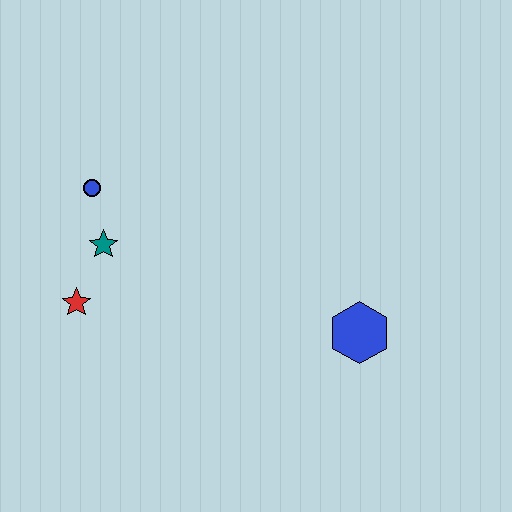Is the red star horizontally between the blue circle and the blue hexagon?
No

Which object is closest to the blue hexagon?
The teal star is closest to the blue hexagon.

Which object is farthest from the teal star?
The blue hexagon is farthest from the teal star.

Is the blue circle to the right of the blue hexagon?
No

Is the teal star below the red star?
No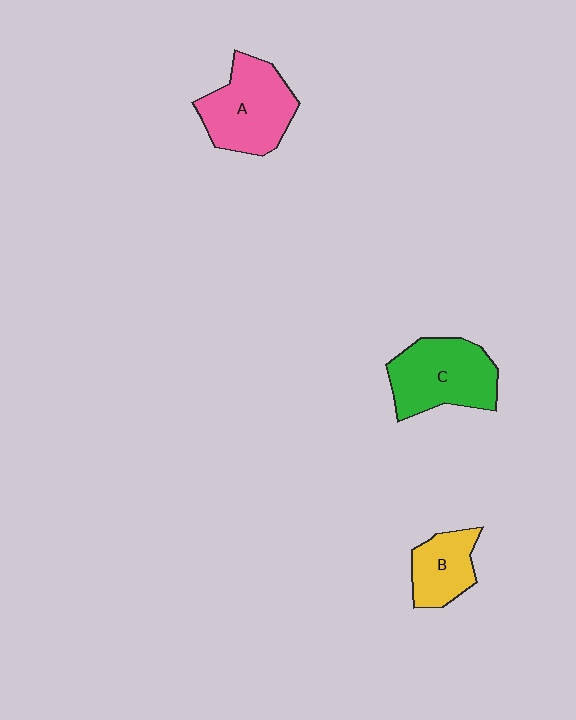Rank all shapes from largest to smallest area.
From largest to smallest: C (green), A (pink), B (yellow).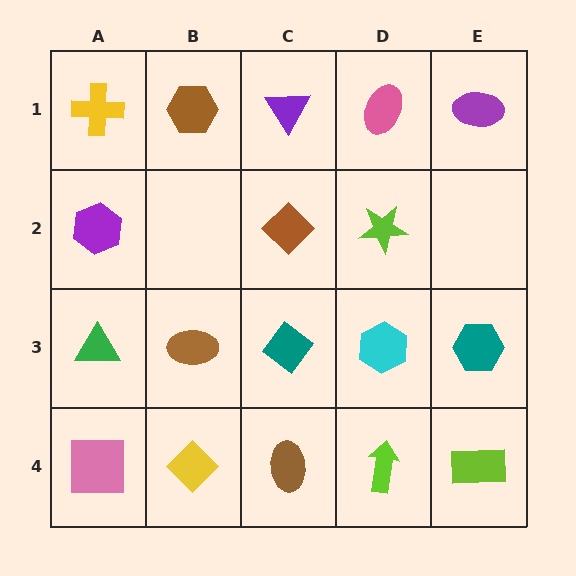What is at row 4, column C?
A brown ellipse.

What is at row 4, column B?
A yellow diamond.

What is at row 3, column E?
A teal hexagon.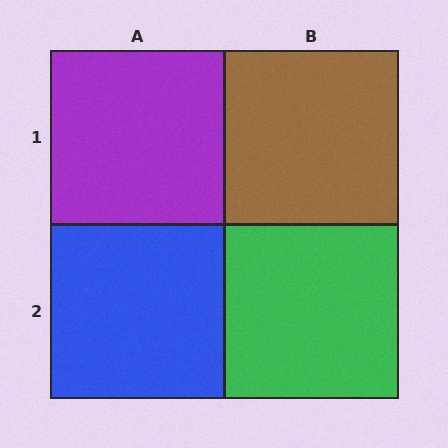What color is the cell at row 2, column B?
Green.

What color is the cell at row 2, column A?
Blue.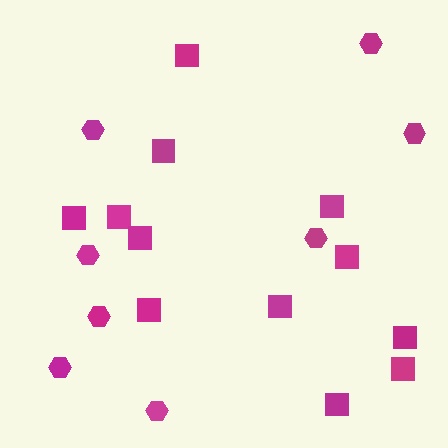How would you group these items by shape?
There are 2 groups: one group of hexagons (8) and one group of squares (12).